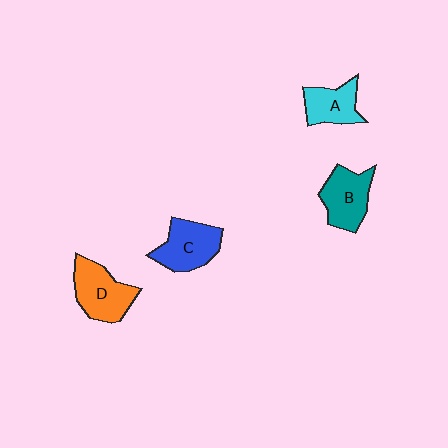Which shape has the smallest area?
Shape A (cyan).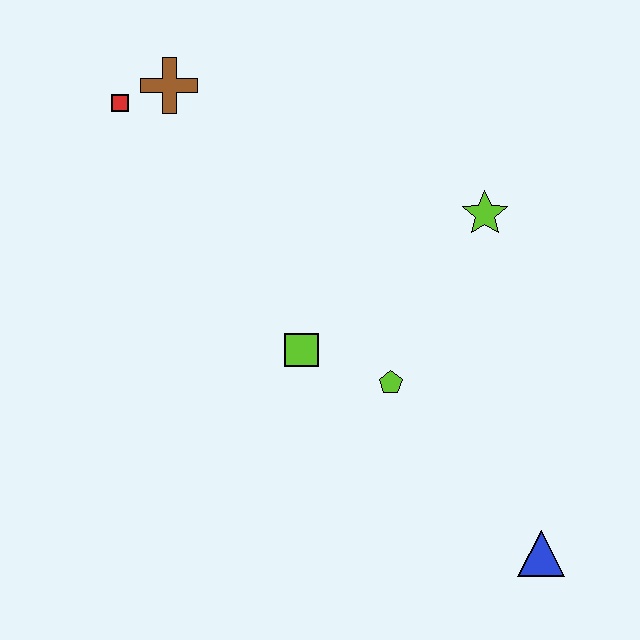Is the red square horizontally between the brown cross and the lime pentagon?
No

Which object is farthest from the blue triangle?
The red square is farthest from the blue triangle.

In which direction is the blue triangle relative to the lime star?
The blue triangle is below the lime star.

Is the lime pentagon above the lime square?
No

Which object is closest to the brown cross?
The red square is closest to the brown cross.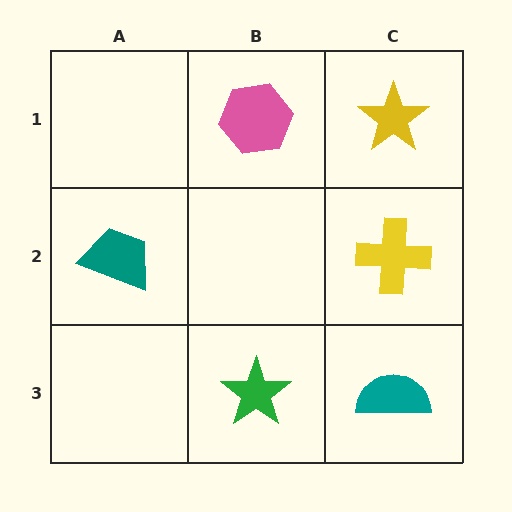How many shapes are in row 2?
2 shapes.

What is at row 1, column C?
A yellow star.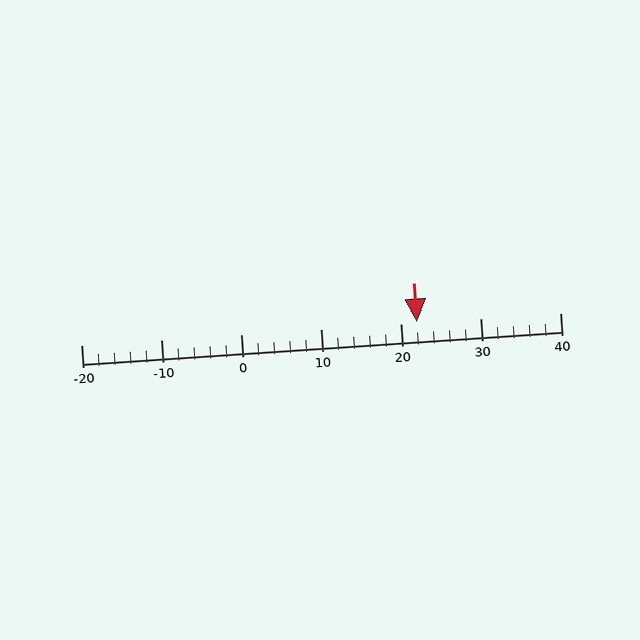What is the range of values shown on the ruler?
The ruler shows values from -20 to 40.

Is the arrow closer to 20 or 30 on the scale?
The arrow is closer to 20.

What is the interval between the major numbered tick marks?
The major tick marks are spaced 10 units apart.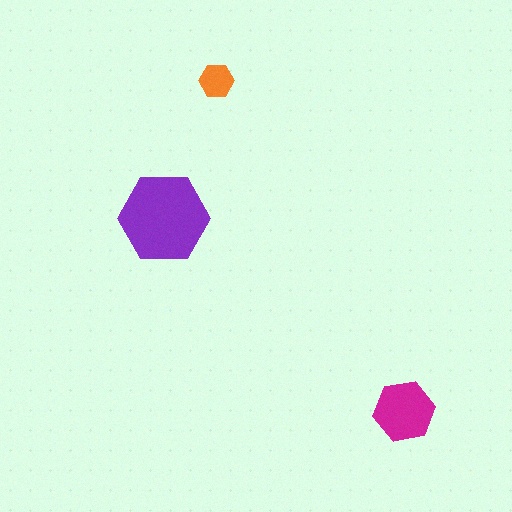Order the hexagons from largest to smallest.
the purple one, the magenta one, the orange one.